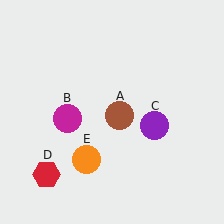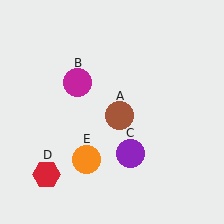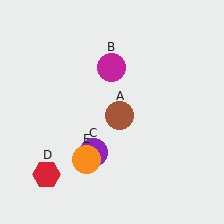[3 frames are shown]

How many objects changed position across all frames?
2 objects changed position: magenta circle (object B), purple circle (object C).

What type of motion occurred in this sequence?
The magenta circle (object B), purple circle (object C) rotated clockwise around the center of the scene.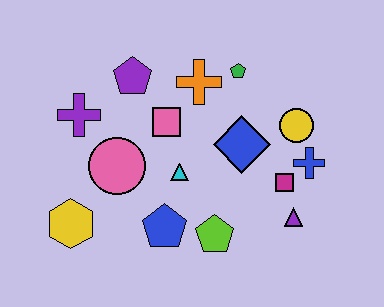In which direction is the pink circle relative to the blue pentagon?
The pink circle is above the blue pentagon.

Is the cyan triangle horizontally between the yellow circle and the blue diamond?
No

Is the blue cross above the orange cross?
No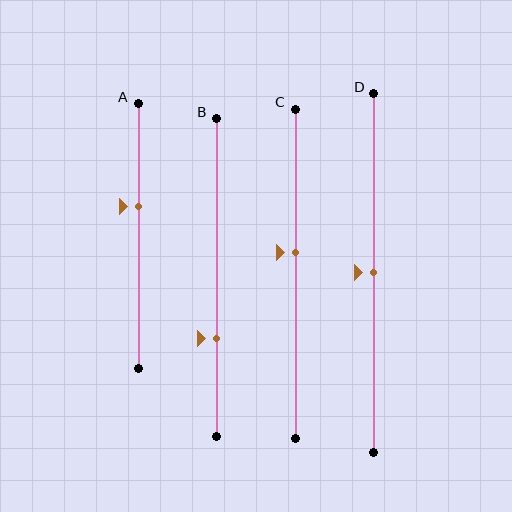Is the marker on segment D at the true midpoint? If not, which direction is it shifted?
Yes, the marker on segment D is at the true midpoint.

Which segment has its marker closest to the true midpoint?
Segment D has its marker closest to the true midpoint.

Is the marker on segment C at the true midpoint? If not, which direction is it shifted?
No, the marker on segment C is shifted upward by about 6% of the segment length.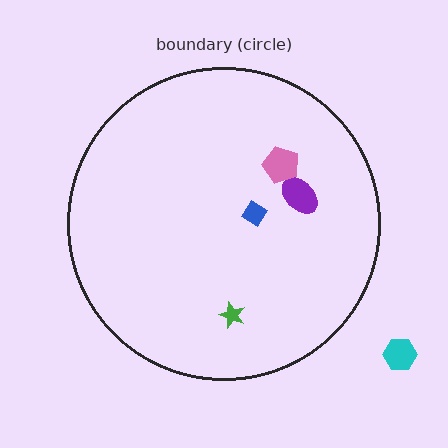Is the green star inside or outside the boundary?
Inside.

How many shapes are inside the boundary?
4 inside, 1 outside.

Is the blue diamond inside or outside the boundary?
Inside.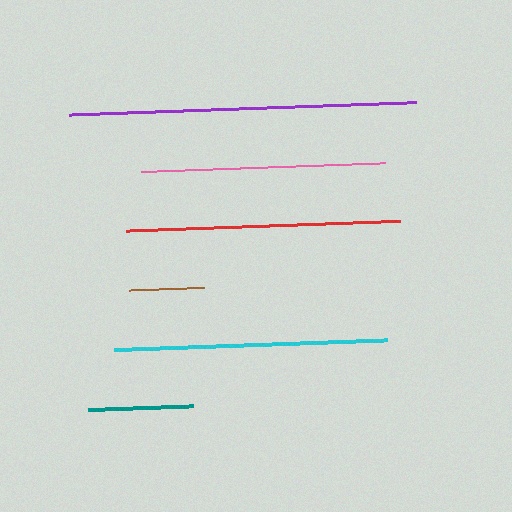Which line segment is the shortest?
The brown line is the shortest at approximately 74 pixels.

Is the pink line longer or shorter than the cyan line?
The cyan line is longer than the pink line.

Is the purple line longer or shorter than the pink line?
The purple line is longer than the pink line.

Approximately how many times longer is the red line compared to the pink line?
The red line is approximately 1.1 times the length of the pink line.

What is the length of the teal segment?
The teal segment is approximately 106 pixels long.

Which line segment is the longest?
The purple line is the longest at approximately 347 pixels.